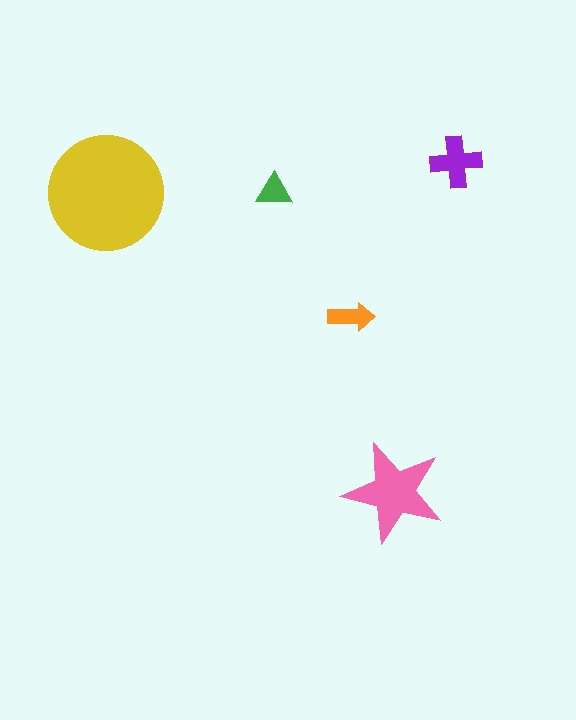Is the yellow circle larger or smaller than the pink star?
Larger.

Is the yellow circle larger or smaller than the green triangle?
Larger.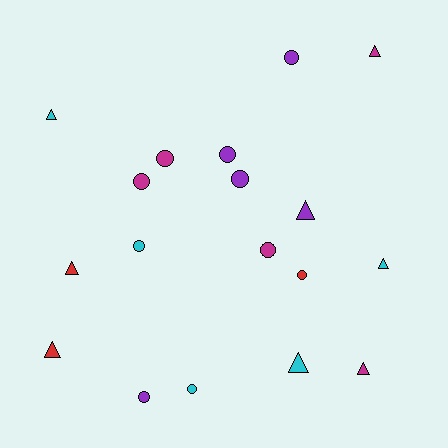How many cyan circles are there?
There are 2 cyan circles.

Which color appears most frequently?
Magenta, with 5 objects.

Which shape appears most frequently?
Circle, with 10 objects.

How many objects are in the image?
There are 18 objects.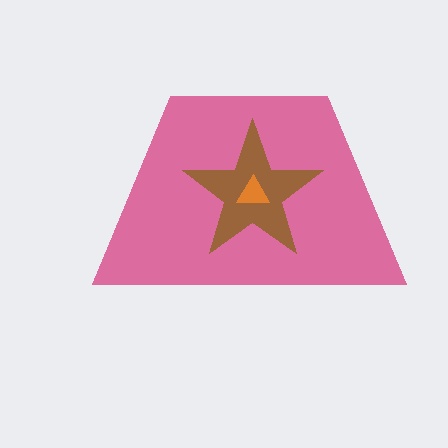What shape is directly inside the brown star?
The orange triangle.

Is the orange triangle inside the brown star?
Yes.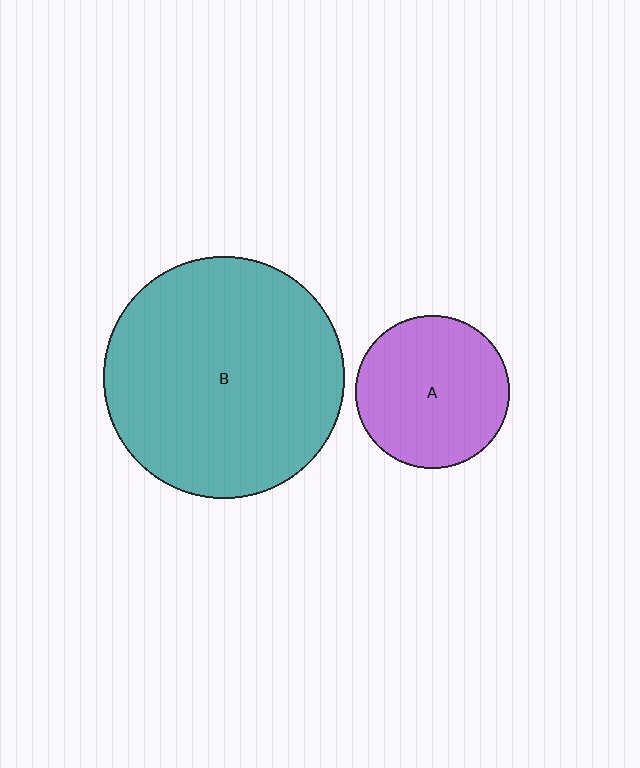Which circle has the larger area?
Circle B (teal).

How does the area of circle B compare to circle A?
Approximately 2.5 times.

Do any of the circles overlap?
No, none of the circles overlap.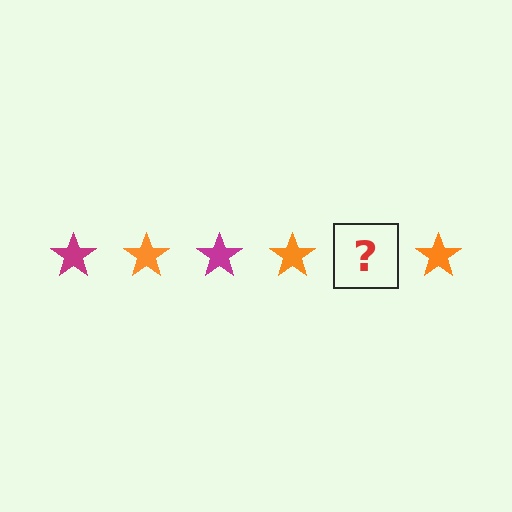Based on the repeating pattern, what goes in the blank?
The blank should be a magenta star.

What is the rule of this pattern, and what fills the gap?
The rule is that the pattern cycles through magenta, orange stars. The gap should be filled with a magenta star.